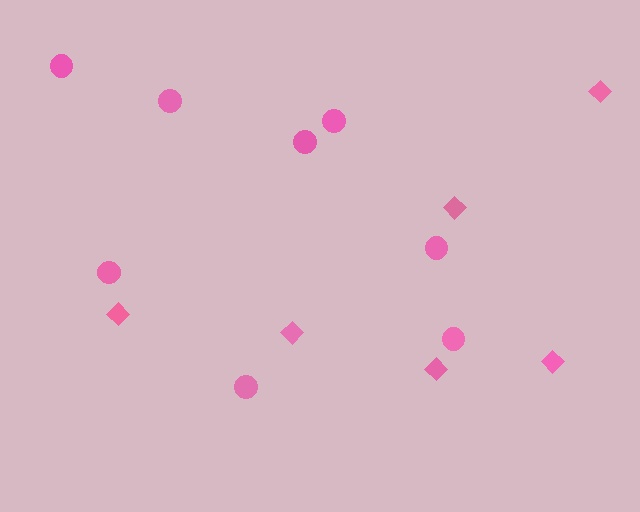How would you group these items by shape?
There are 2 groups: one group of circles (8) and one group of diamonds (6).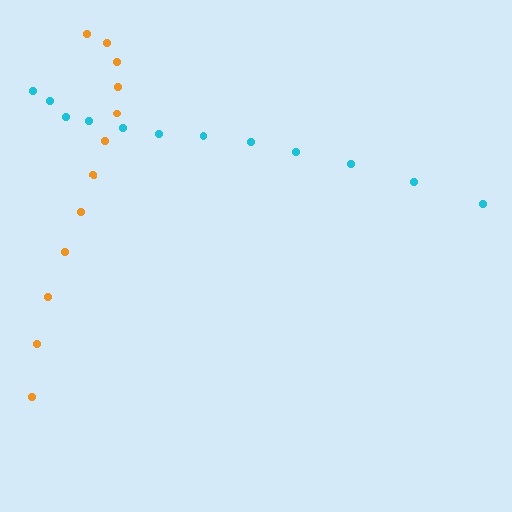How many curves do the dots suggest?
There are 2 distinct paths.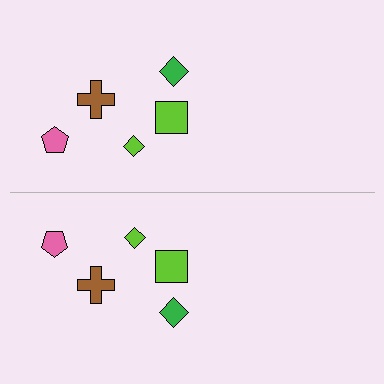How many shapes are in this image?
There are 10 shapes in this image.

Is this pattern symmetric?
Yes, this pattern has bilateral (reflection) symmetry.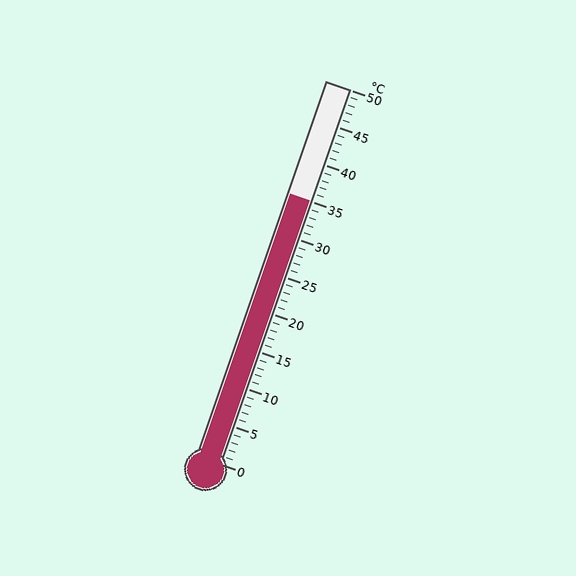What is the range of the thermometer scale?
The thermometer scale ranges from 0°C to 50°C.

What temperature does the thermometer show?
The thermometer shows approximately 35°C.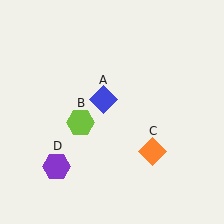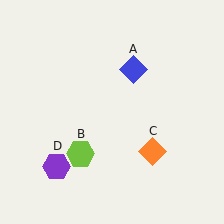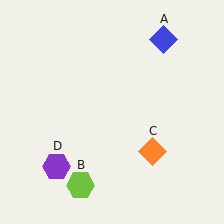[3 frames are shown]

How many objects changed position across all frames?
2 objects changed position: blue diamond (object A), lime hexagon (object B).